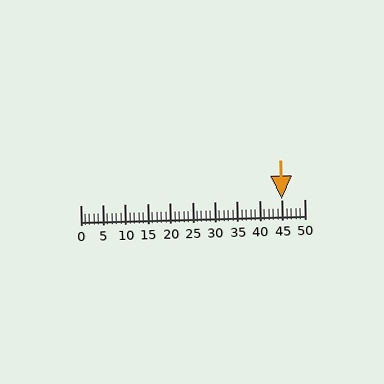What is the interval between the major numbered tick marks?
The major tick marks are spaced 5 units apart.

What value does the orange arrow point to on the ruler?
The orange arrow points to approximately 45.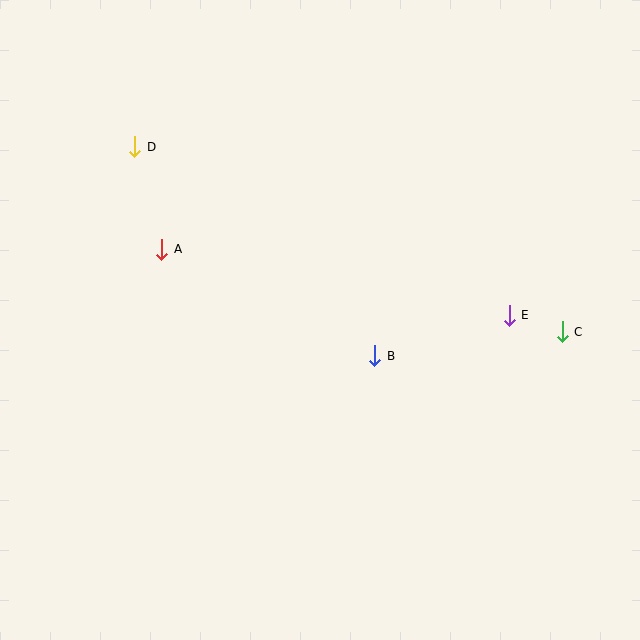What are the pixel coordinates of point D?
Point D is at (135, 147).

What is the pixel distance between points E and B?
The distance between E and B is 140 pixels.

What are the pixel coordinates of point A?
Point A is at (162, 249).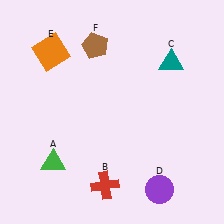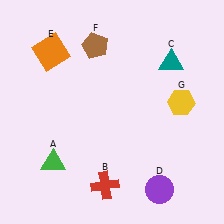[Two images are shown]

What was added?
A yellow hexagon (G) was added in Image 2.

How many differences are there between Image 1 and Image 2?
There is 1 difference between the two images.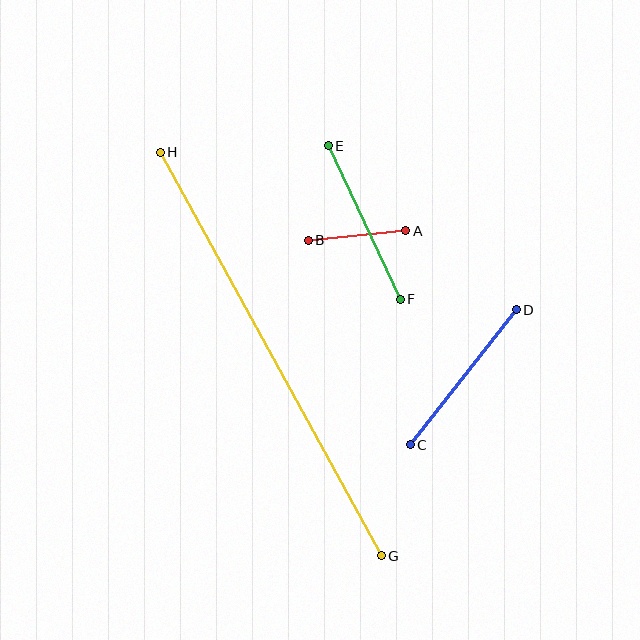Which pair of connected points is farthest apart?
Points G and H are farthest apart.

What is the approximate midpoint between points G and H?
The midpoint is at approximately (271, 354) pixels.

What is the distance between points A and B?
The distance is approximately 98 pixels.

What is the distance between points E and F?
The distance is approximately 170 pixels.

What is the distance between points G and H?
The distance is approximately 460 pixels.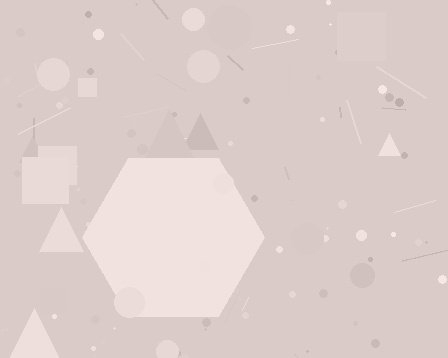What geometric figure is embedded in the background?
A hexagon is embedded in the background.